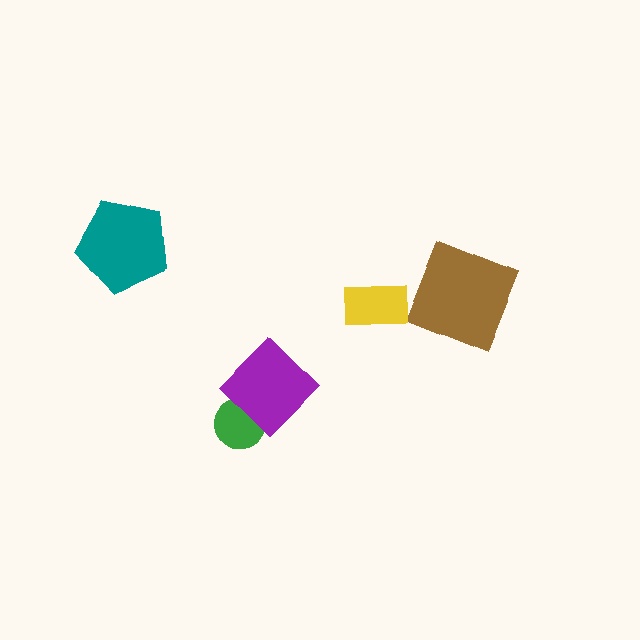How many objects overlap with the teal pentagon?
0 objects overlap with the teal pentagon.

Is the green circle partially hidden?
Yes, it is partially covered by another shape.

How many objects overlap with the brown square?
0 objects overlap with the brown square.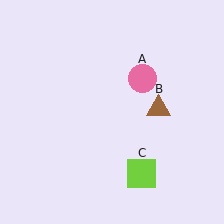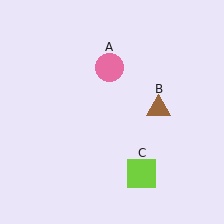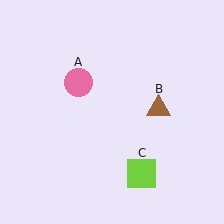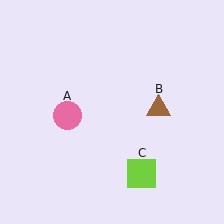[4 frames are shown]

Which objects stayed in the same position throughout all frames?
Brown triangle (object B) and lime square (object C) remained stationary.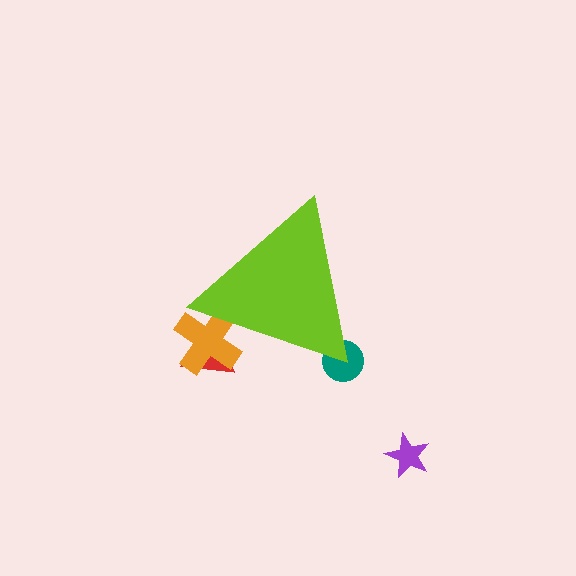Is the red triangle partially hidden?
Yes, the red triangle is partially hidden behind the lime triangle.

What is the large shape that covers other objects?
A lime triangle.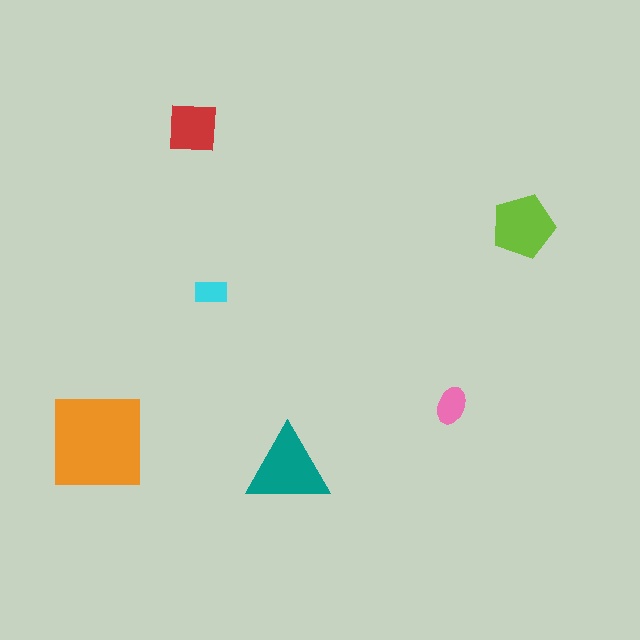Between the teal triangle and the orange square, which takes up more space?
The orange square.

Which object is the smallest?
The cyan rectangle.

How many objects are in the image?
There are 6 objects in the image.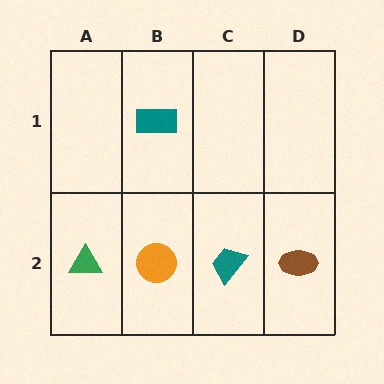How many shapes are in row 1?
1 shape.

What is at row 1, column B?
A teal rectangle.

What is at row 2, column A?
A green triangle.